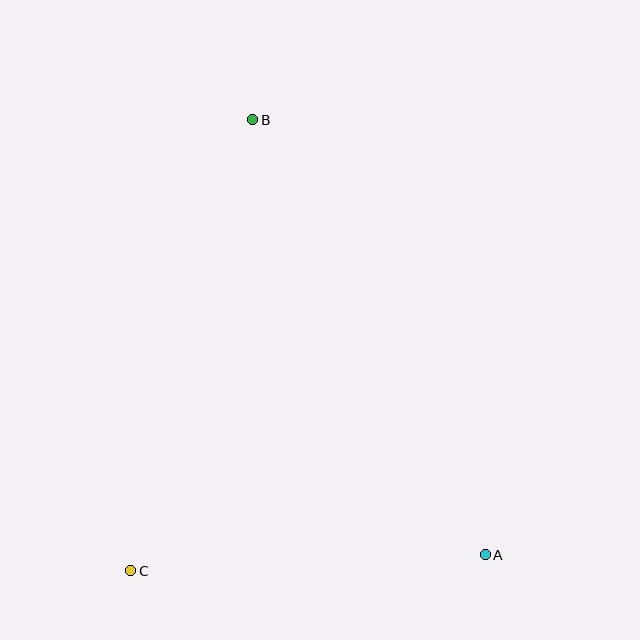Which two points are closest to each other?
Points A and C are closest to each other.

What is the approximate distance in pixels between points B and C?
The distance between B and C is approximately 467 pixels.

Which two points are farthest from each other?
Points A and B are farthest from each other.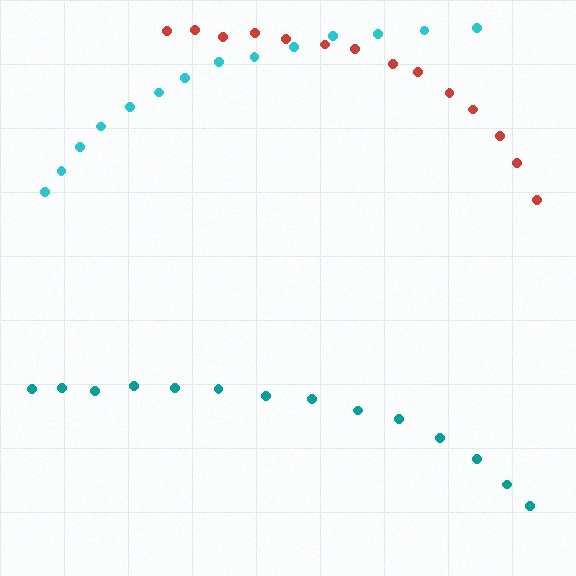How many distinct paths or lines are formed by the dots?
There are 3 distinct paths.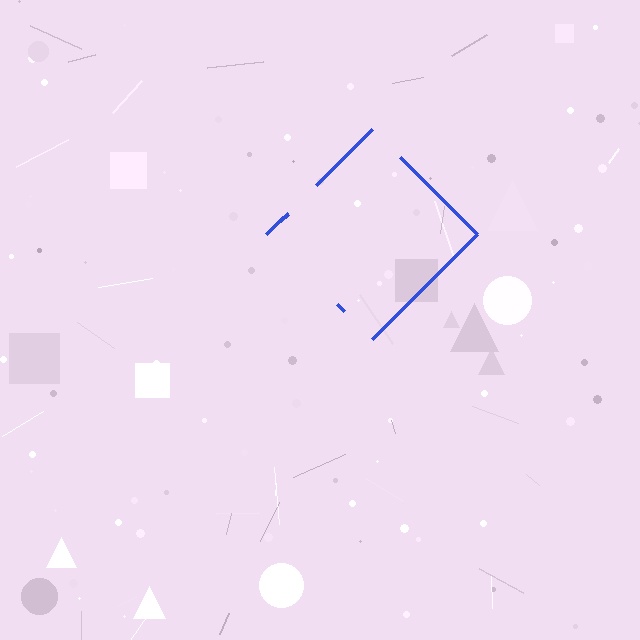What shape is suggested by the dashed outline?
The dashed outline suggests a diamond.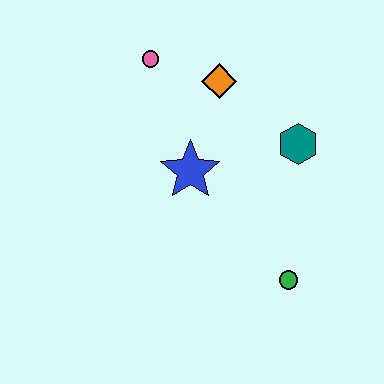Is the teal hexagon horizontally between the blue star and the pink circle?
No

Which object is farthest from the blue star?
The green circle is farthest from the blue star.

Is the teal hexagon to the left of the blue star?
No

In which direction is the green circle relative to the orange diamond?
The green circle is below the orange diamond.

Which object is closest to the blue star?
The orange diamond is closest to the blue star.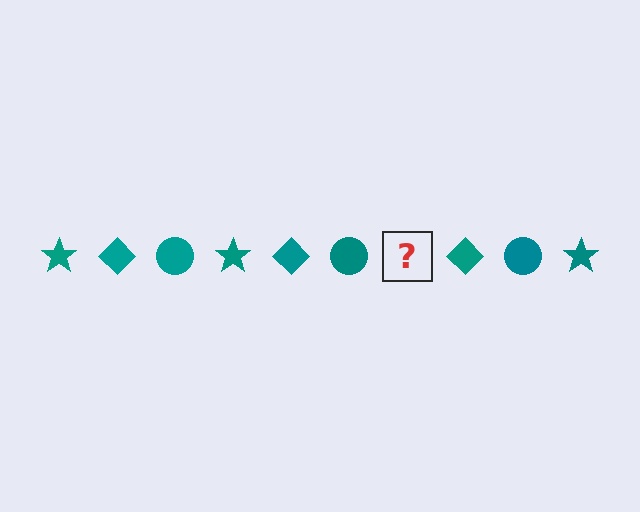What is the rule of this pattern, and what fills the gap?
The rule is that the pattern cycles through star, diamond, circle shapes in teal. The gap should be filled with a teal star.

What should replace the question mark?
The question mark should be replaced with a teal star.